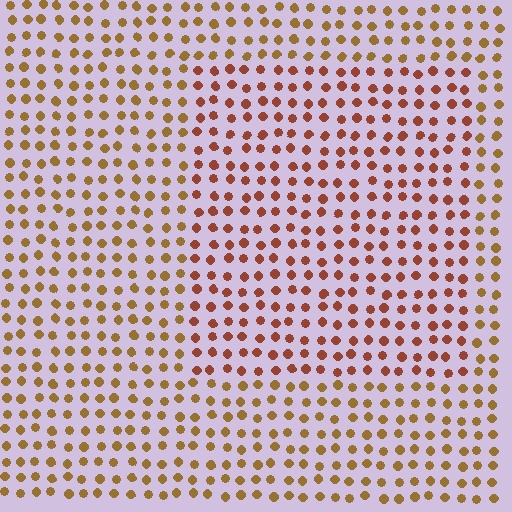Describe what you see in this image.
The image is filled with small brown elements in a uniform arrangement. A rectangle-shaped region is visible where the elements are tinted to a slightly different hue, forming a subtle color boundary.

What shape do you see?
I see a rectangle.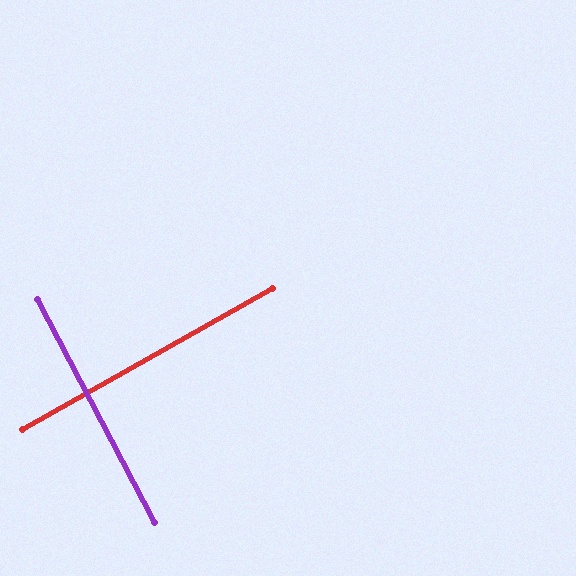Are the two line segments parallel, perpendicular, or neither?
Perpendicular — they meet at approximately 88°.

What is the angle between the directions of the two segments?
Approximately 88 degrees.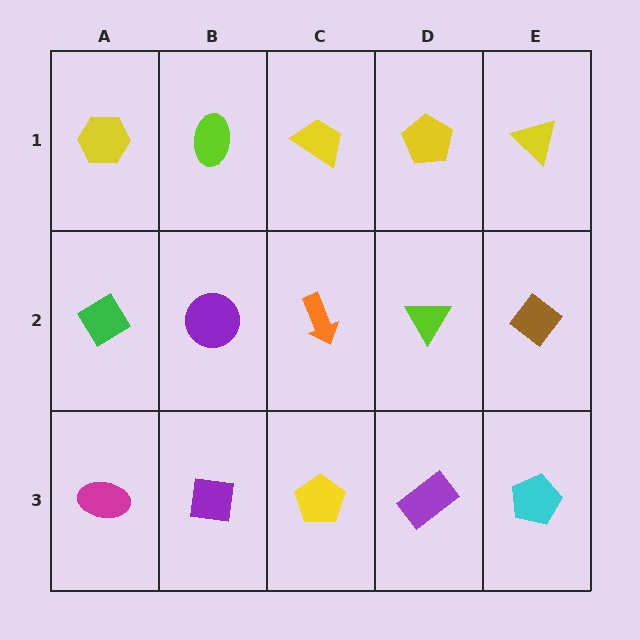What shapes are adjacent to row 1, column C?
An orange arrow (row 2, column C), a lime ellipse (row 1, column B), a yellow pentagon (row 1, column D).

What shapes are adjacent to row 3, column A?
A green diamond (row 2, column A), a purple square (row 3, column B).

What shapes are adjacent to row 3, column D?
A lime triangle (row 2, column D), a yellow pentagon (row 3, column C), a cyan pentagon (row 3, column E).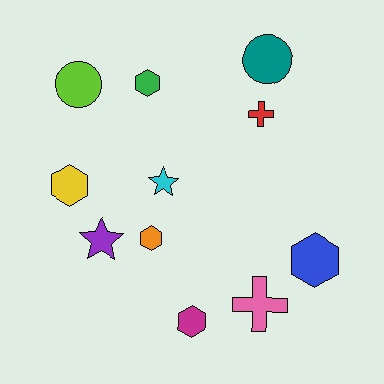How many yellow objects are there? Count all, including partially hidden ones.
There is 1 yellow object.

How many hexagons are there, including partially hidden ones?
There are 5 hexagons.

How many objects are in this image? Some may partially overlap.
There are 11 objects.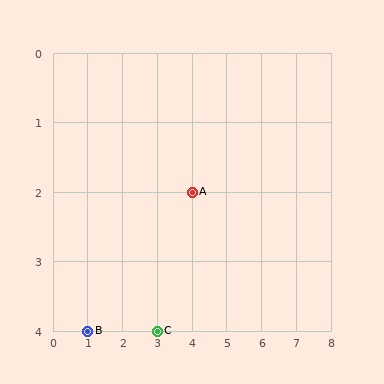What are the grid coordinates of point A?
Point A is at grid coordinates (4, 2).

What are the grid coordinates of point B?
Point B is at grid coordinates (1, 4).